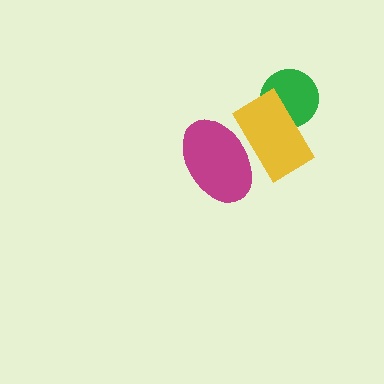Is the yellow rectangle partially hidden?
Yes, it is partially covered by another shape.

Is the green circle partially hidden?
Yes, it is partially covered by another shape.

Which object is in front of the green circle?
The yellow rectangle is in front of the green circle.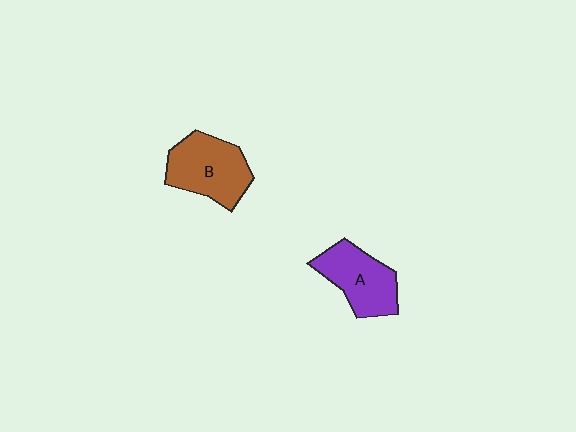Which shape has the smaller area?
Shape A (purple).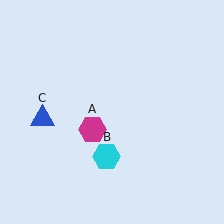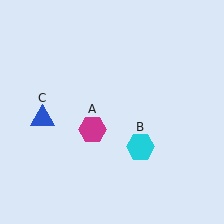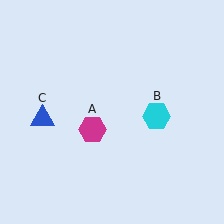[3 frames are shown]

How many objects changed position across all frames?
1 object changed position: cyan hexagon (object B).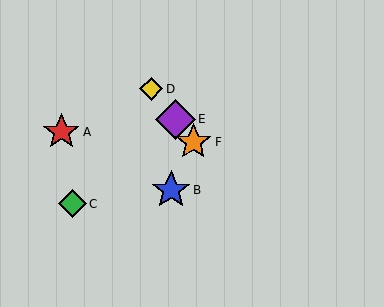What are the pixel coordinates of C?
Object C is at (72, 204).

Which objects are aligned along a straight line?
Objects D, E, F are aligned along a straight line.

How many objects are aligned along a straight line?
3 objects (D, E, F) are aligned along a straight line.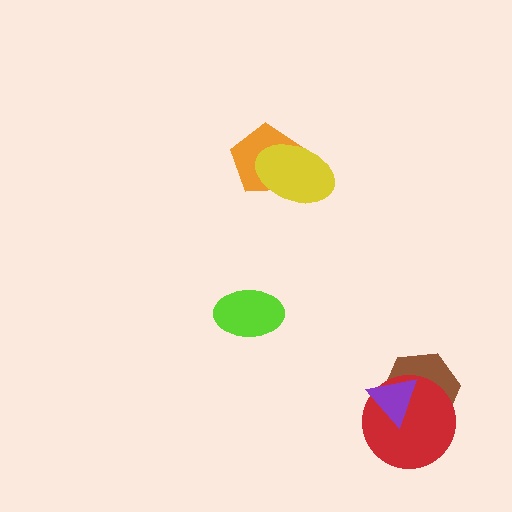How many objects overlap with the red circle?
2 objects overlap with the red circle.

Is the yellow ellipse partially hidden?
No, no other shape covers it.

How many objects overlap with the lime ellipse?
0 objects overlap with the lime ellipse.